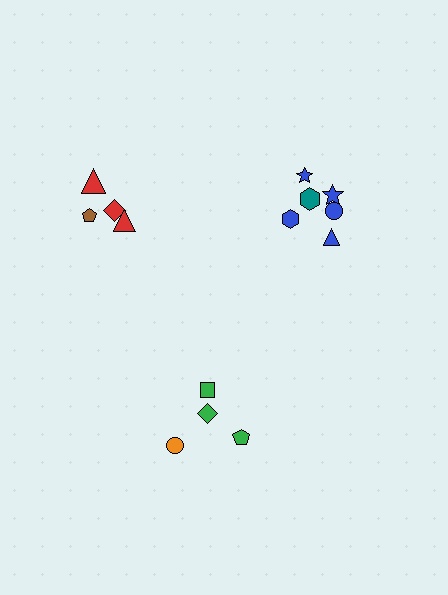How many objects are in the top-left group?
There are 4 objects.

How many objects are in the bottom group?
There are 4 objects.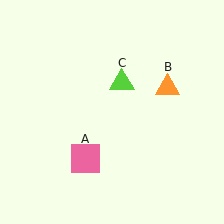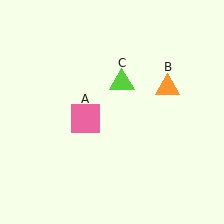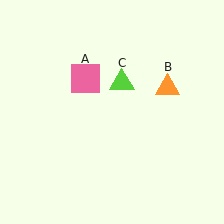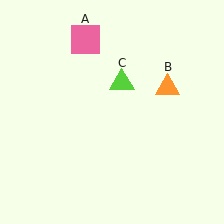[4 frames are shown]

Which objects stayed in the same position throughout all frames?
Orange triangle (object B) and lime triangle (object C) remained stationary.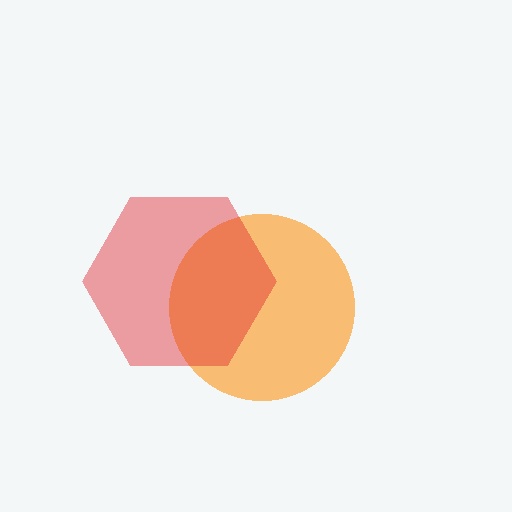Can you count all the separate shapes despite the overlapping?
Yes, there are 2 separate shapes.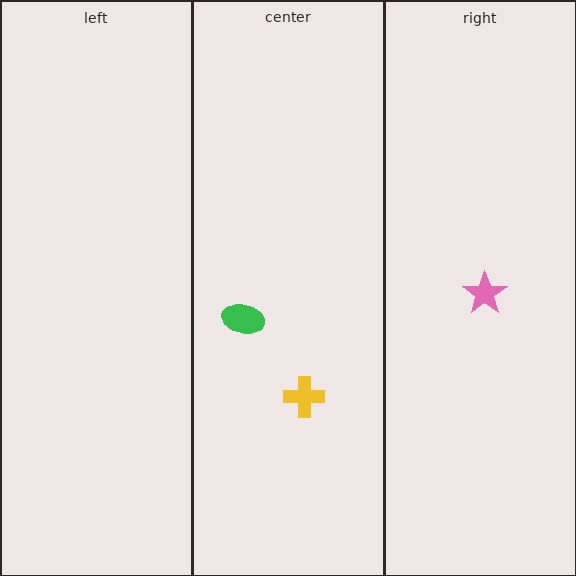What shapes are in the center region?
The green ellipse, the yellow cross.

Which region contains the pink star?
The right region.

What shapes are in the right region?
The pink star.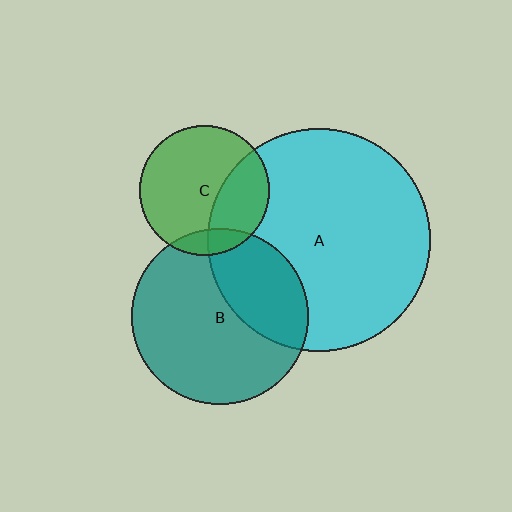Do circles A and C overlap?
Yes.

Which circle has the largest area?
Circle A (cyan).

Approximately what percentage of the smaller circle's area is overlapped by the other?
Approximately 30%.